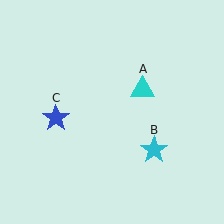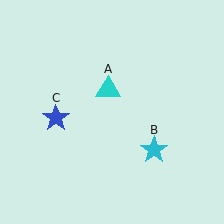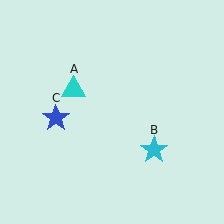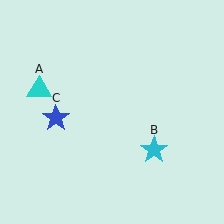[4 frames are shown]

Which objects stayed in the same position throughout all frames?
Cyan star (object B) and blue star (object C) remained stationary.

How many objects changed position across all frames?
1 object changed position: cyan triangle (object A).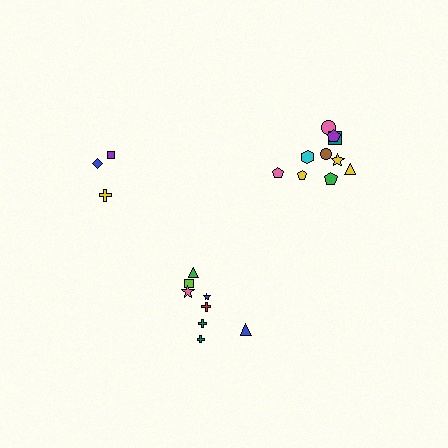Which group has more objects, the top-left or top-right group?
The top-right group.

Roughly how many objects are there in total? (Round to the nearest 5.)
Roughly 20 objects in total.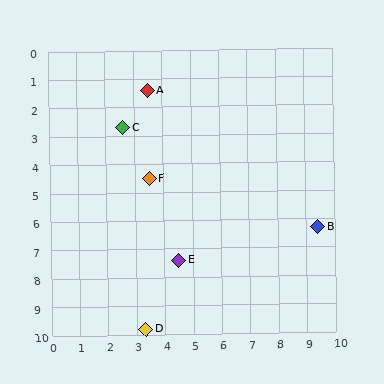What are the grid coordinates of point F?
Point F is at approximately (3.5, 4.5).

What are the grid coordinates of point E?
Point E is at approximately (4.5, 7.4).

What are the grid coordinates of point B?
Point B is at approximately (9.4, 6.3).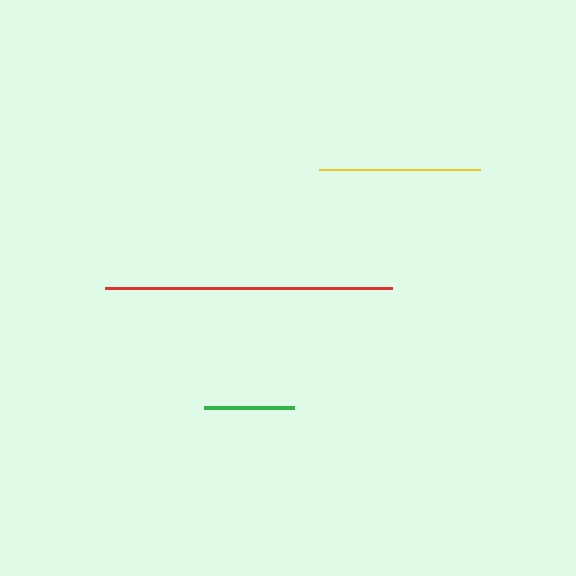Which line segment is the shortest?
The green line is the shortest at approximately 90 pixels.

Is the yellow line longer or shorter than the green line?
The yellow line is longer than the green line.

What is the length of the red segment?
The red segment is approximately 287 pixels long.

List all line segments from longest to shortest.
From longest to shortest: red, yellow, green.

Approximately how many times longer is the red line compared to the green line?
The red line is approximately 3.2 times the length of the green line.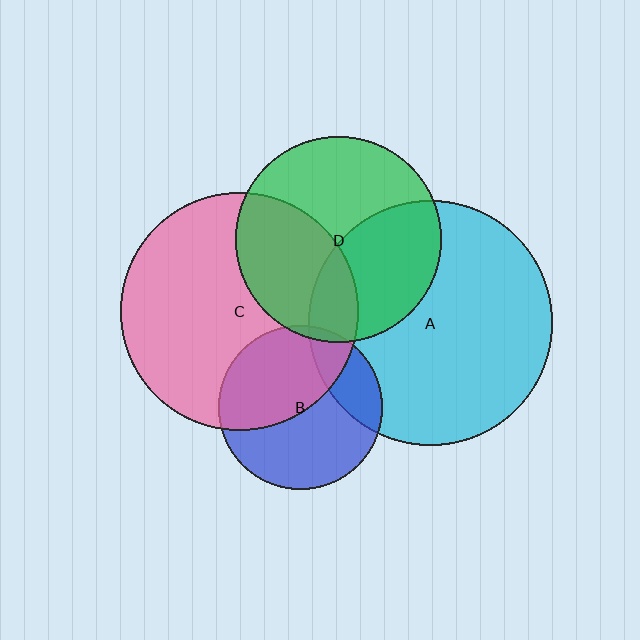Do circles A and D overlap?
Yes.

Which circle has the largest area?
Circle A (cyan).